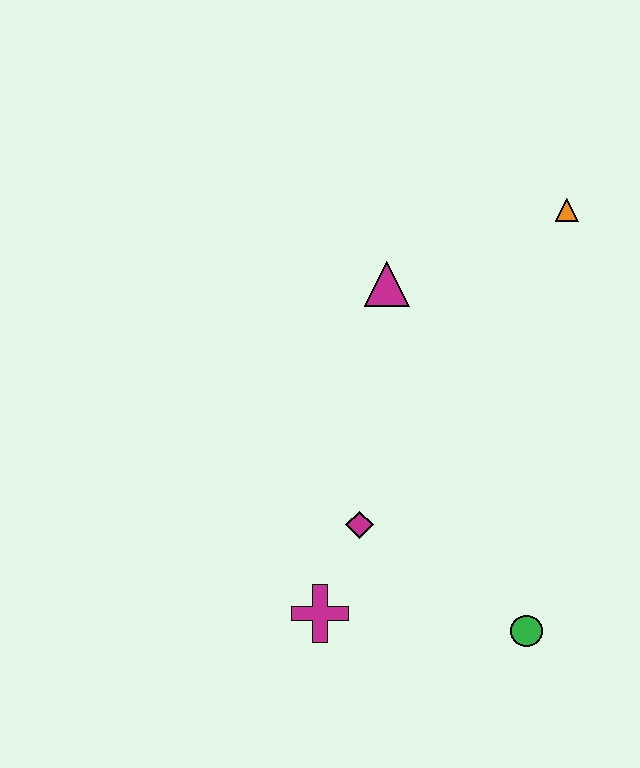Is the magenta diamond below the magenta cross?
No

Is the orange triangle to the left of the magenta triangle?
No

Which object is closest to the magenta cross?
The magenta diamond is closest to the magenta cross.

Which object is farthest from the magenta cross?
The orange triangle is farthest from the magenta cross.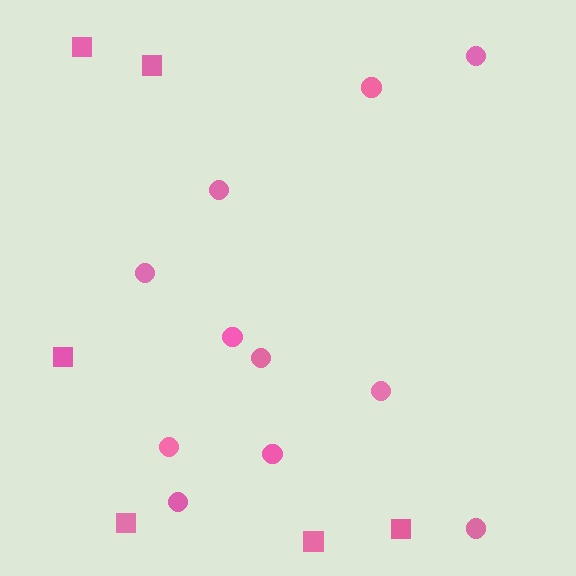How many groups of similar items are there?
There are 2 groups: one group of circles (11) and one group of squares (6).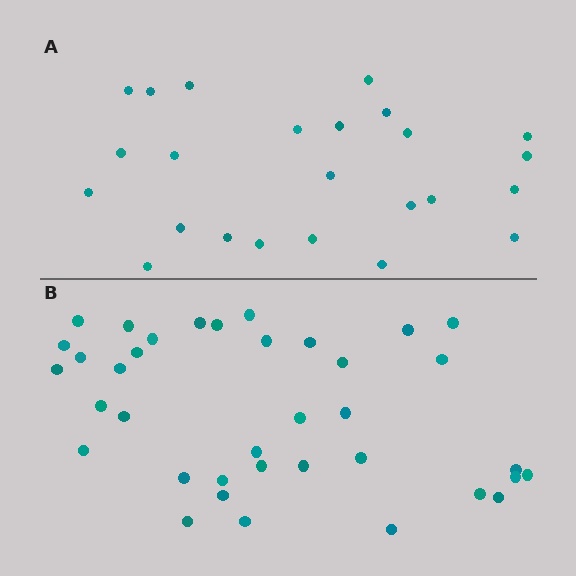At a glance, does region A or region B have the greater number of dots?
Region B (the bottom region) has more dots.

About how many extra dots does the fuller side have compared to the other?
Region B has approximately 15 more dots than region A.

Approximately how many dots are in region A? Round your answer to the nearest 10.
About 20 dots. (The exact count is 24, which rounds to 20.)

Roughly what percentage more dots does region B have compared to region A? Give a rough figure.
About 55% more.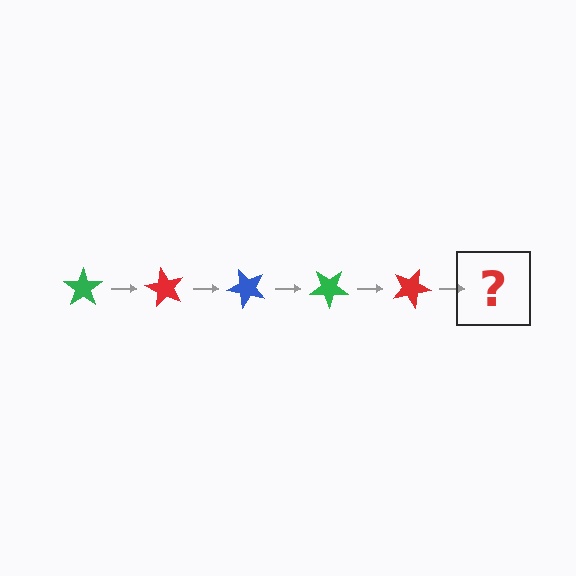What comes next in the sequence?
The next element should be a blue star, rotated 300 degrees from the start.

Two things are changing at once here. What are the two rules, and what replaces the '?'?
The two rules are that it rotates 60 degrees each step and the color cycles through green, red, and blue. The '?' should be a blue star, rotated 300 degrees from the start.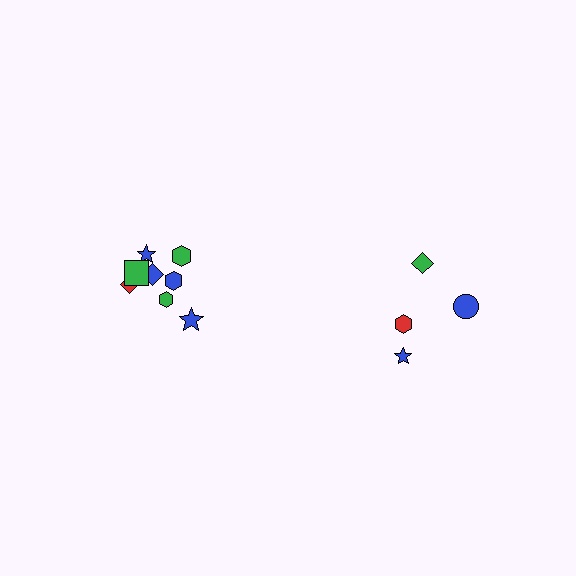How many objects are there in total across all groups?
There are 12 objects.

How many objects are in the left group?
There are 8 objects.